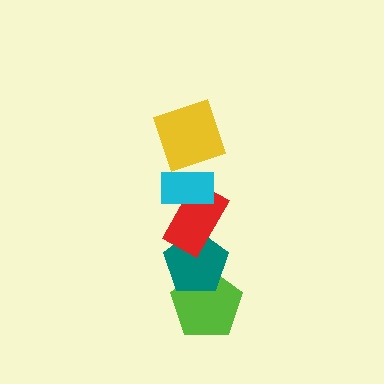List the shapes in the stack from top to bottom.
From top to bottom: the yellow square, the cyan rectangle, the red rectangle, the teal pentagon, the lime pentagon.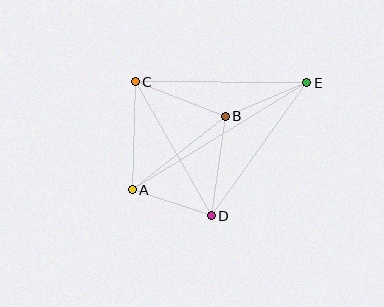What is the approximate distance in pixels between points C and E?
The distance between C and E is approximately 171 pixels.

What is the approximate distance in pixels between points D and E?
The distance between D and E is approximately 164 pixels.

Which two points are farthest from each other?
Points A and E are farthest from each other.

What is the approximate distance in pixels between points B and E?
The distance between B and E is approximately 88 pixels.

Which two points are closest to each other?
Points A and D are closest to each other.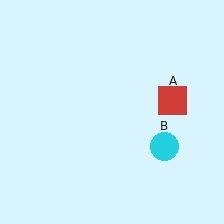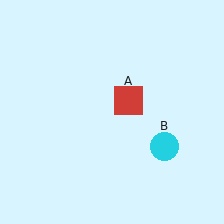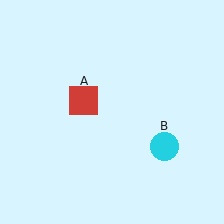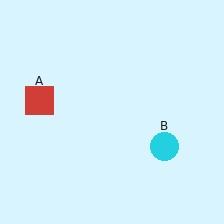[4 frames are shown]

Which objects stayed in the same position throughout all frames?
Cyan circle (object B) remained stationary.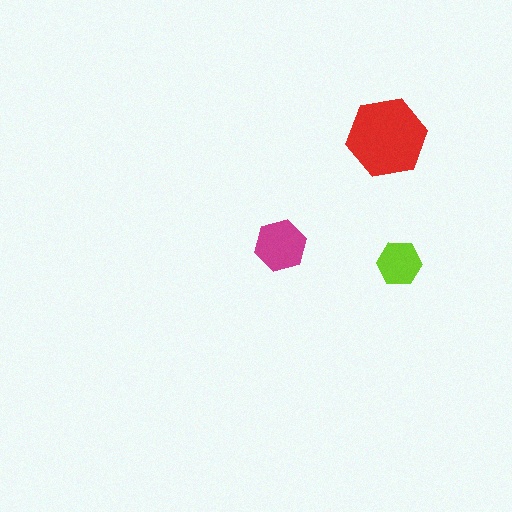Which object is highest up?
The red hexagon is topmost.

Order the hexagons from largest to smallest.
the red one, the magenta one, the lime one.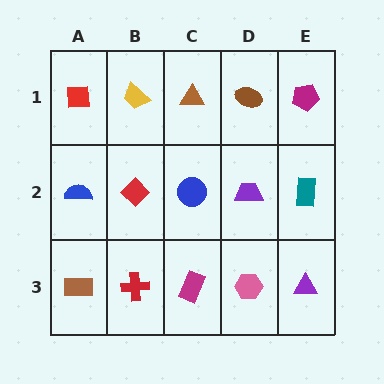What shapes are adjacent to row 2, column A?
A red square (row 1, column A), a brown rectangle (row 3, column A), a red diamond (row 2, column B).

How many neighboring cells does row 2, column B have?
4.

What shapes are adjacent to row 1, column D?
A purple trapezoid (row 2, column D), a brown triangle (row 1, column C), a magenta pentagon (row 1, column E).